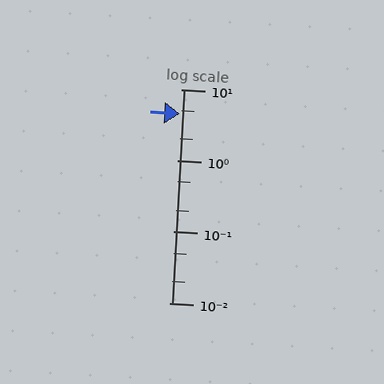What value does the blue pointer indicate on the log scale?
The pointer indicates approximately 4.6.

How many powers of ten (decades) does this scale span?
The scale spans 3 decades, from 0.01 to 10.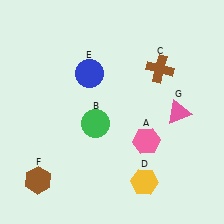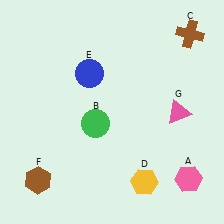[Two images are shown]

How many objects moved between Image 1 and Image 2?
2 objects moved between the two images.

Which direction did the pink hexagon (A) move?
The pink hexagon (A) moved right.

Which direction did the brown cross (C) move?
The brown cross (C) moved up.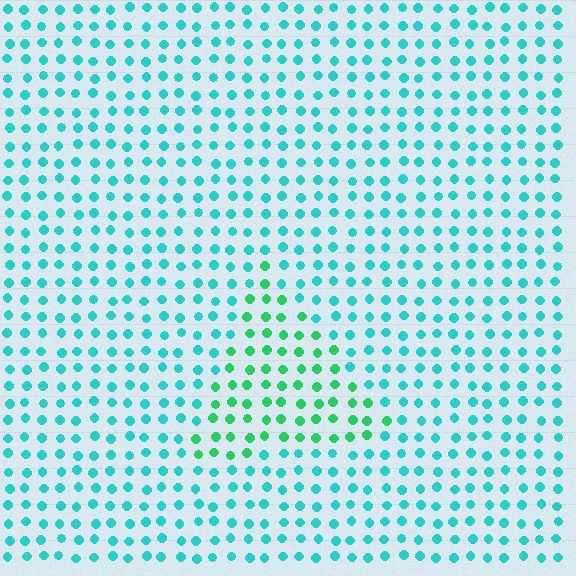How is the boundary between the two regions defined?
The boundary is defined purely by a slight shift in hue (about 38 degrees). Spacing, size, and orientation are identical on both sides.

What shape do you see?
I see a triangle.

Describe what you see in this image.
The image is filled with small cyan elements in a uniform arrangement. A triangle-shaped region is visible where the elements are tinted to a slightly different hue, forming a subtle color boundary.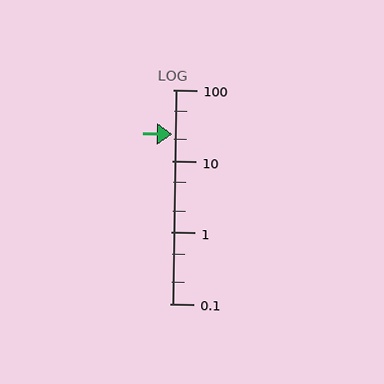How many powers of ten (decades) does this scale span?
The scale spans 3 decades, from 0.1 to 100.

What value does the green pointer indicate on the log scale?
The pointer indicates approximately 24.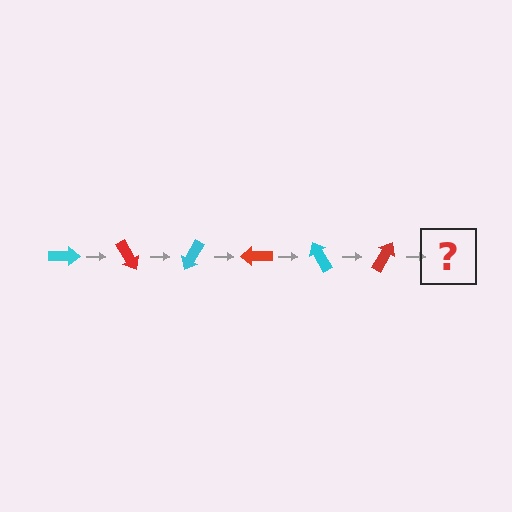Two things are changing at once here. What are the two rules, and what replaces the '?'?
The two rules are that it rotates 60 degrees each step and the color cycles through cyan and red. The '?' should be a cyan arrow, rotated 360 degrees from the start.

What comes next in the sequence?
The next element should be a cyan arrow, rotated 360 degrees from the start.